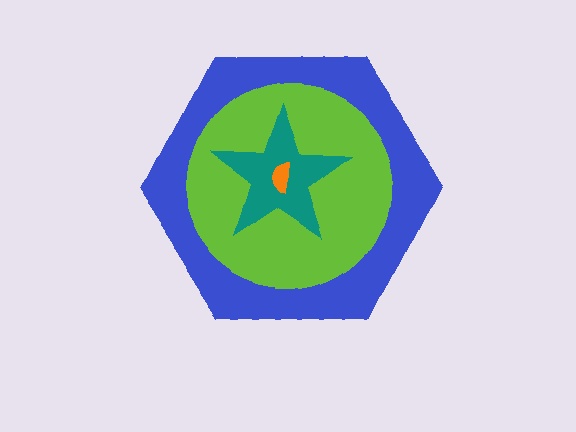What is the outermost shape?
The blue hexagon.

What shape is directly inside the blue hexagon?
The lime circle.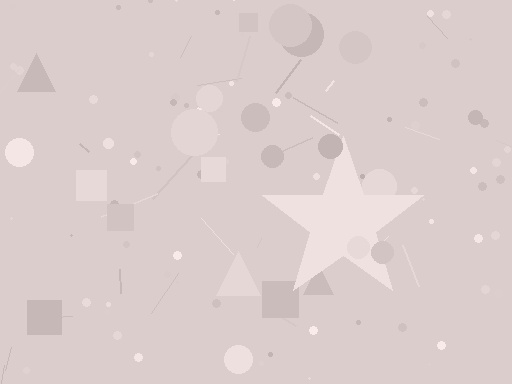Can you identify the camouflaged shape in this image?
The camouflaged shape is a star.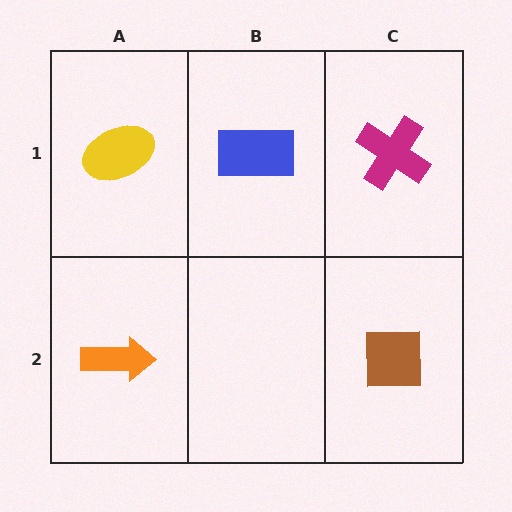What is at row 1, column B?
A blue rectangle.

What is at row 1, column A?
A yellow ellipse.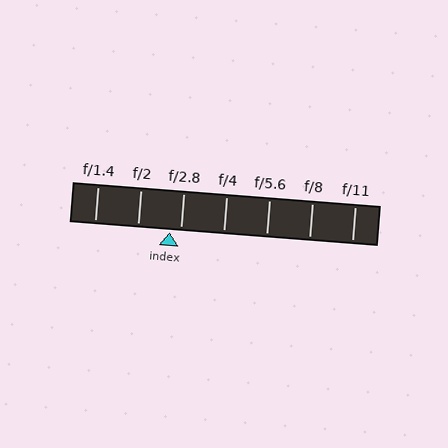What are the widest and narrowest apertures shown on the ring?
The widest aperture shown is f/1.4 and the narrowest is f/11.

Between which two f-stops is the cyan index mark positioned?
The index mark is between f/2 and f/2.8.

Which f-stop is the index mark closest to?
The index mark is closest to f/2.8.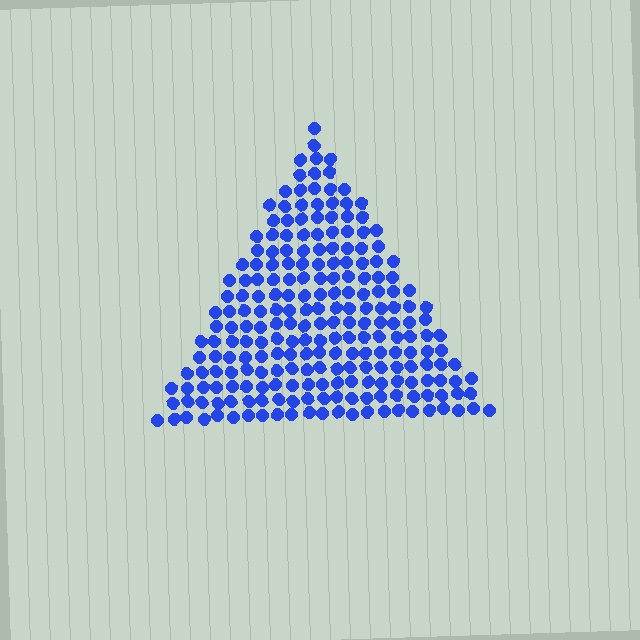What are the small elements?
The small elements are circles.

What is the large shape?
The large shape is a triangle.